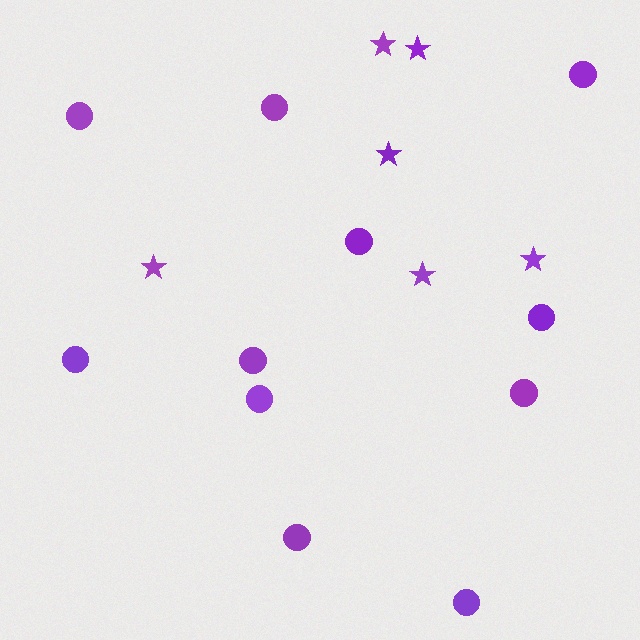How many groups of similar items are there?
There are 2 groups: one group of circles (11) and one group of stars (6).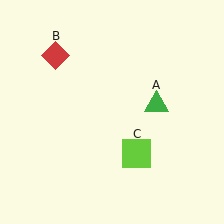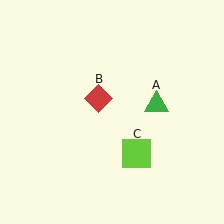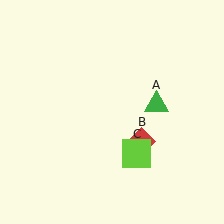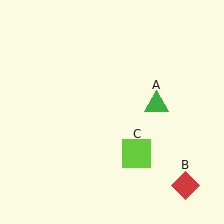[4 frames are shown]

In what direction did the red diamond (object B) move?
The red diamond (object B) moved down and to the right.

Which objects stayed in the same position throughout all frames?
Green triangle (object A) and lime square (object C) remained stationary.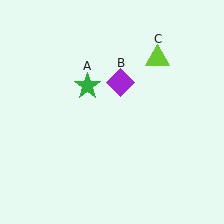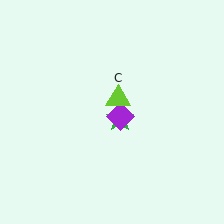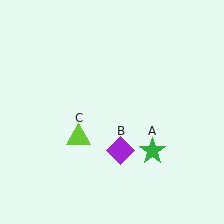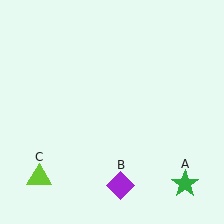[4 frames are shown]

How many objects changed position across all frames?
3 objects changed position: green star (object A), purple diamond (object B), lime triangle (object C).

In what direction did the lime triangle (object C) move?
The lime triangle (object C) moved down and to the left.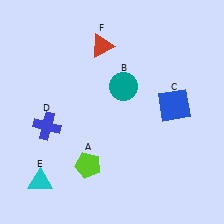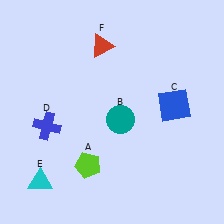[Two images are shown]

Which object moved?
The teal circle (B) moved down.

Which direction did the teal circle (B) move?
The teal circle (B) moved down.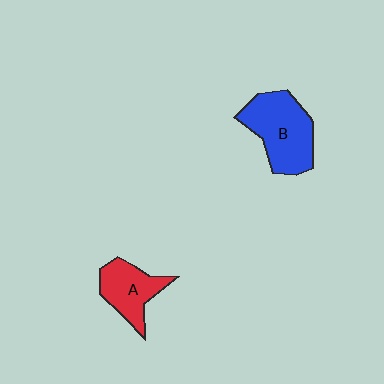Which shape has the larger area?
Shape B (blue).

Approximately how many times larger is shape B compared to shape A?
Approximately 1.5 times.